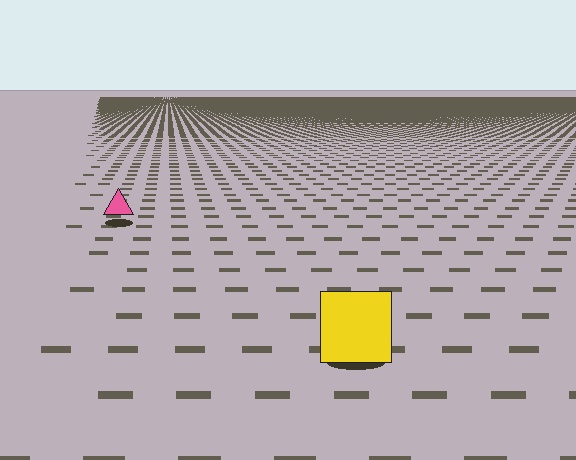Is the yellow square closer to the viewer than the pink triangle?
Yes. The yellow square is closer — you can tell from the texture gradient: the ground texture is coarser near it.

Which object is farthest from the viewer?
The pink triangle is farthest from the viewer. It appears smaller and the ground texture around it is denser.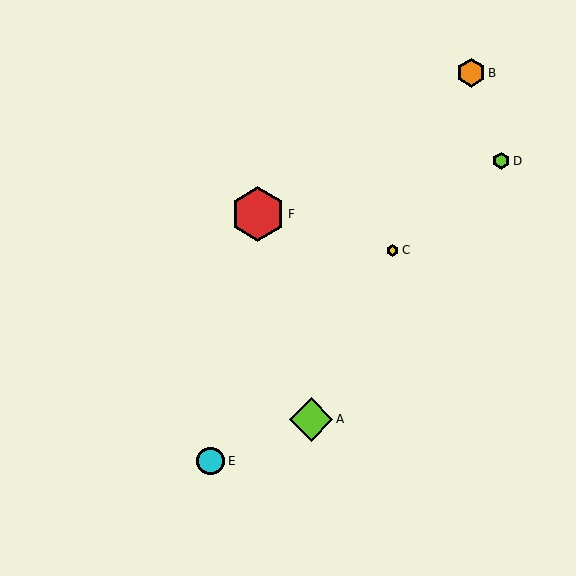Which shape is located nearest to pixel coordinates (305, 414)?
The lime diamond (labeled A) at (311, 419) is nearest to that location.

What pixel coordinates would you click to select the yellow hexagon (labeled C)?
Click at (393, 250) to select the yellow hexagon C.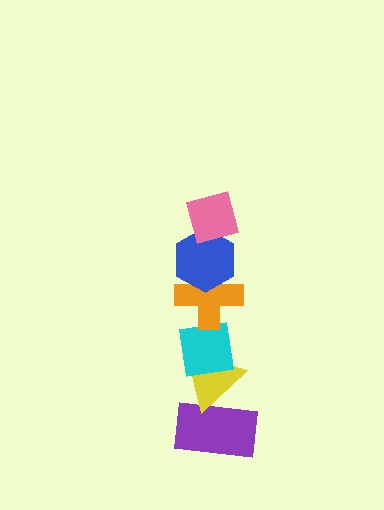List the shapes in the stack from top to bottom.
From top to bottom: the pink diamond, the blue hexagon, the orange cross, the cyan square, the yellow triangle, the purple rectangle.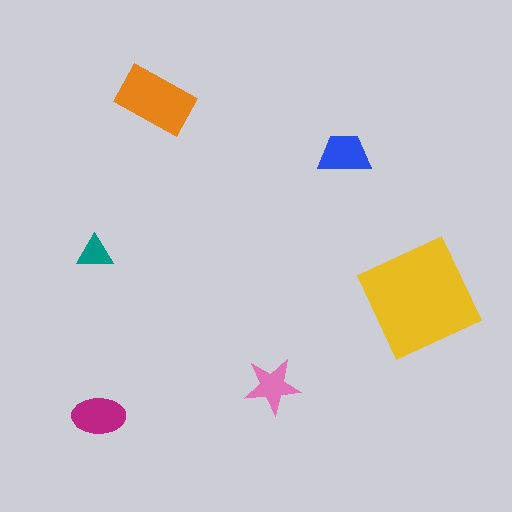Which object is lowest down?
The magenta ellipse is bottommost.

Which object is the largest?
The yellow square.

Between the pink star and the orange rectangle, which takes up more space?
The orange rectangle.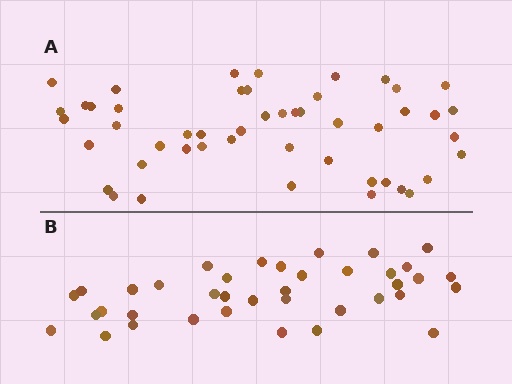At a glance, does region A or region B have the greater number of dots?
Region A (the top region) has more dots.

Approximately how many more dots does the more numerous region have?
Region A has roughly 12 or so more dots than region B.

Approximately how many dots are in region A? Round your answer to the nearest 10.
About 50 dots. (The exact count is 49, which rounds to 50.)